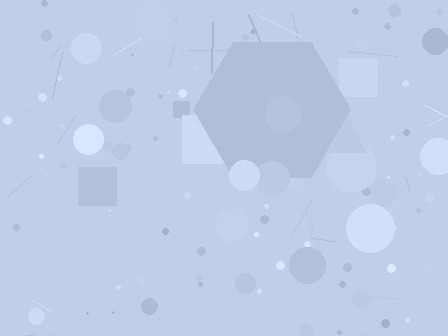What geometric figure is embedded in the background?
A hexagon is embedded in the background.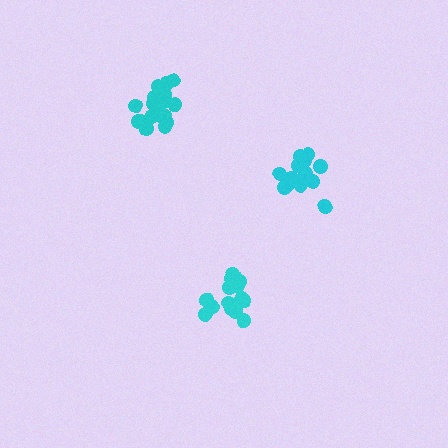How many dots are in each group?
Group 1: 20 dots, Group 2: 14 dots, Group 3: 15 dots (49 total).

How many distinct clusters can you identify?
There are 3 distinct clusters.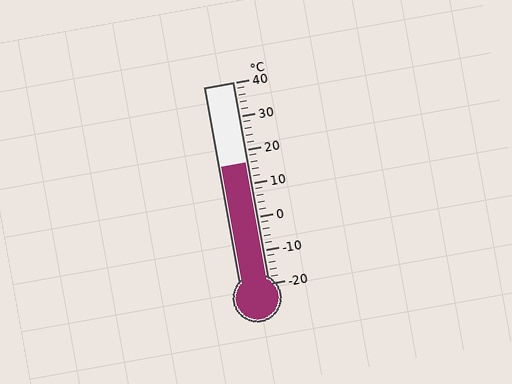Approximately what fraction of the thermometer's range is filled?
The thermometer is filled to approximately 60% of its range.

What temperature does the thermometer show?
The thermometer shows approximately 16°C.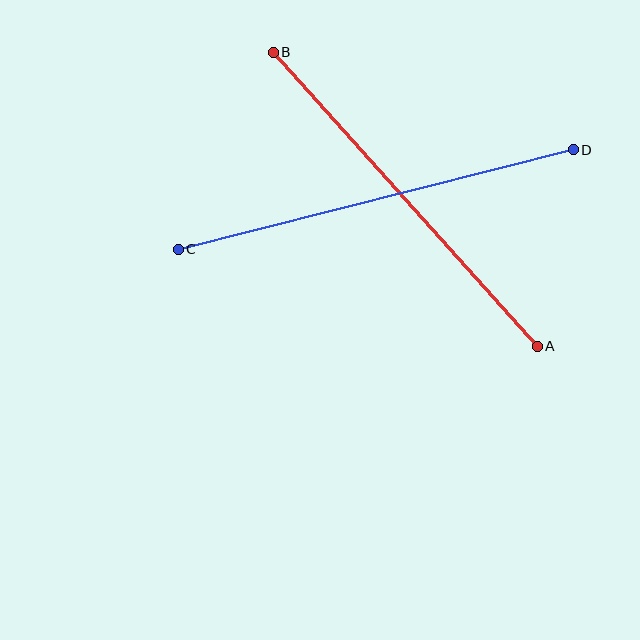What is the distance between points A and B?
The distance is approximately 395 pixels.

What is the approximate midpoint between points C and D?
The midpoint is at approximately (376, 199) pixels.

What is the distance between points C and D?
The distance is approximately 407 pixels.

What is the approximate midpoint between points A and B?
The midpoint is at approximately (405, 199) pixels.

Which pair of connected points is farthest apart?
Points C and D are farthest apart.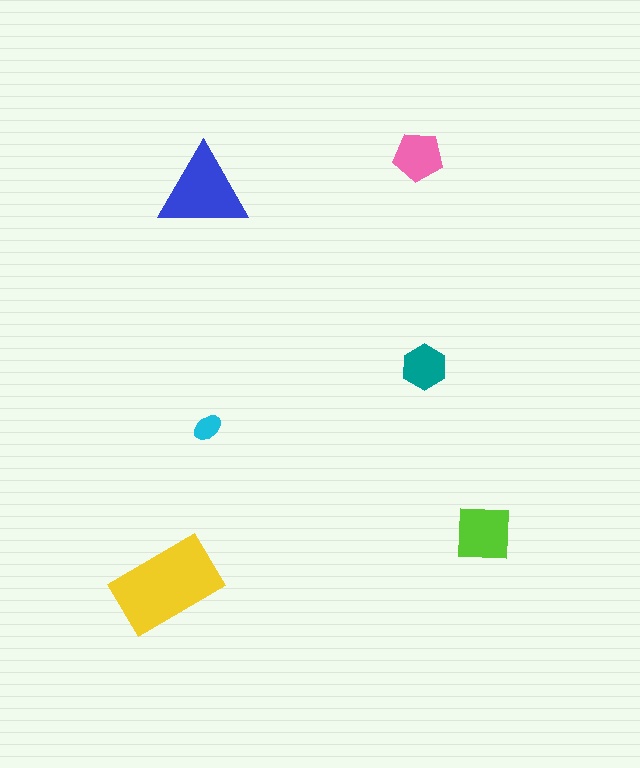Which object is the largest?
The yellow rectangle.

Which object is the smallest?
The cyan ellipse.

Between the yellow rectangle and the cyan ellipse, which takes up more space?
The yellow rectangle.